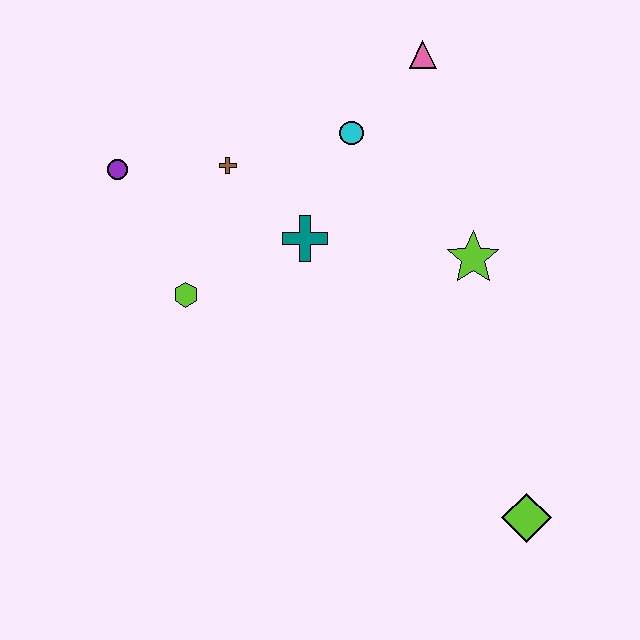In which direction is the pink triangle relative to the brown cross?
The pink triangle is to the right of the brown cross.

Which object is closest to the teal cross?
The brown cross is closest to the teal cross.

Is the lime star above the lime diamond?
Yes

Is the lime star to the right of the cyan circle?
Yes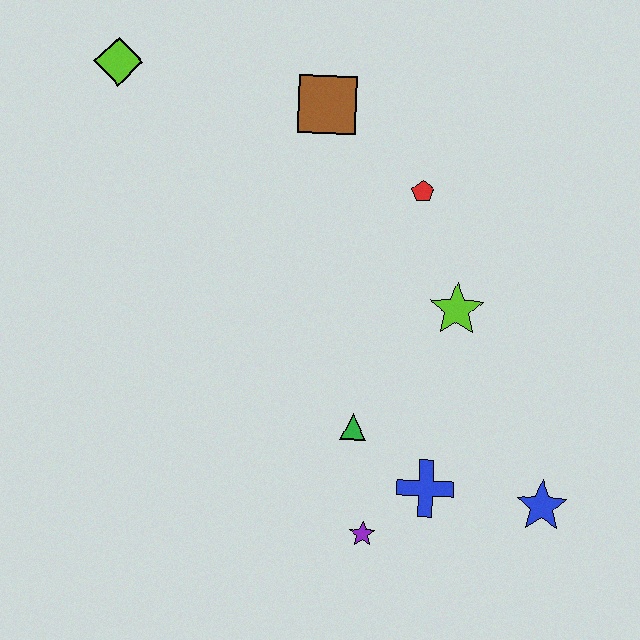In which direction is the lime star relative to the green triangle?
The lime star is above the green triangle.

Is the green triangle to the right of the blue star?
No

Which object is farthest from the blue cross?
The lime diamond is farthest from the blue cross.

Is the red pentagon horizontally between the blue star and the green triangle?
Yes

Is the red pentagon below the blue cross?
No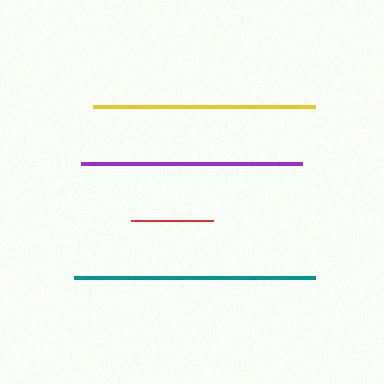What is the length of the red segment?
The red segment is approximately 82 pixels long.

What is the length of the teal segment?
The teal segment is approximately 240 pixels long.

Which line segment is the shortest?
The red line is the shortest at approximately 82 pixels.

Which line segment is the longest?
The teal line is the longest at approximately 240 pixels.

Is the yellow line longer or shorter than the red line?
The yellow line is longer than the red line.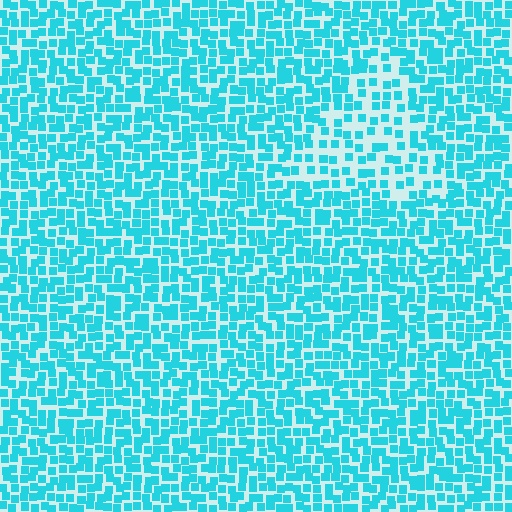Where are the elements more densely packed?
The elements are more densely packed outside the triangle boundary.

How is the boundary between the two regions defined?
The boundary is defined by a change in element density (approximately 1.8x ratio). All elements are the same color, size, and shape.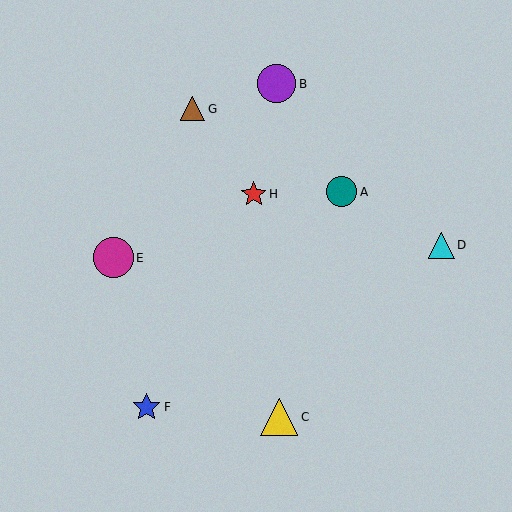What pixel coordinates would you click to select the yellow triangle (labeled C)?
Click at (279, 417) to select the yellow triangle C.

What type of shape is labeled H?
Shape H is a red star.